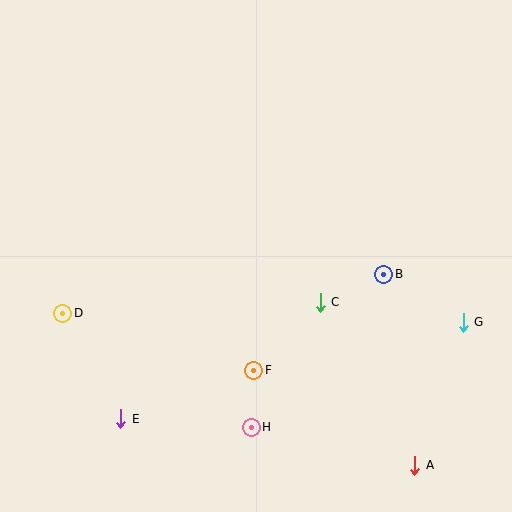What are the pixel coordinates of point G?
Point G is at (463, 322).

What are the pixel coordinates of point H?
Point H is at (251, 428).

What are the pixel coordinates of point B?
Point B is at (384, 274).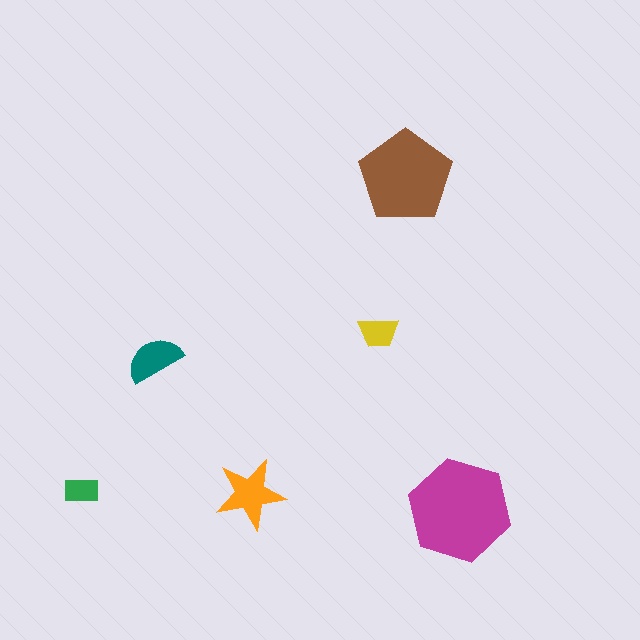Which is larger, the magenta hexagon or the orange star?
The magenta hexagon.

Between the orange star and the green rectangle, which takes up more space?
The orange star.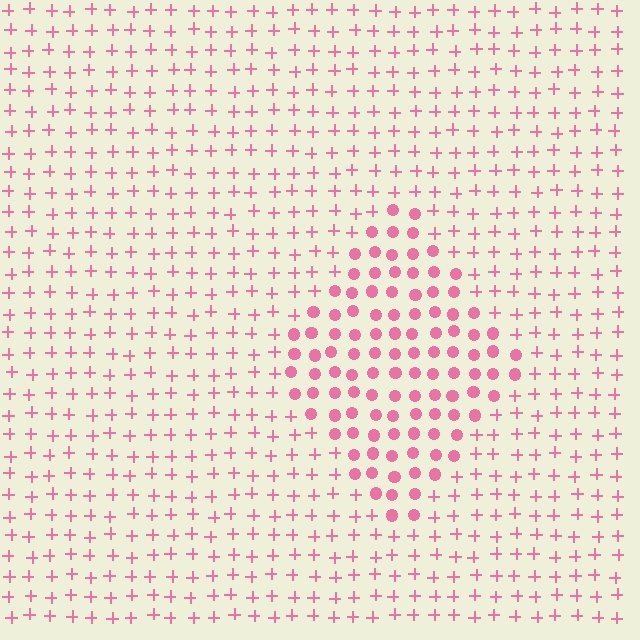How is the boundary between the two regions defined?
The boundary is defined by a change in element shape: circles inside vs. plus signs outside. All elements share the same color and spacing.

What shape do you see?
I see a diamond.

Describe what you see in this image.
The image is filled with small pink elements arranged in a uniform grid. A diamond-shaped region contains circles, while the surrounding area contains plus signs. The boundary is defined purely by the change in element shape.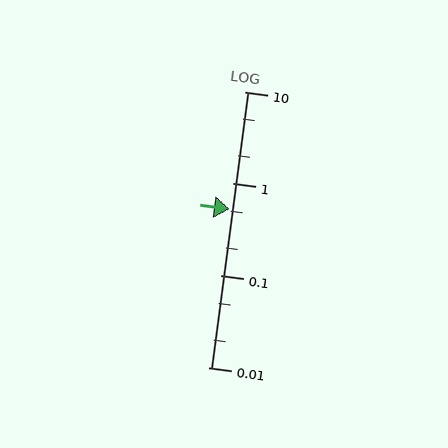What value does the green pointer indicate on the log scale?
The pointer indicates approximately 0.53.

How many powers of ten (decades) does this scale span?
The scale spans 3 decades, from 0.01 to 10.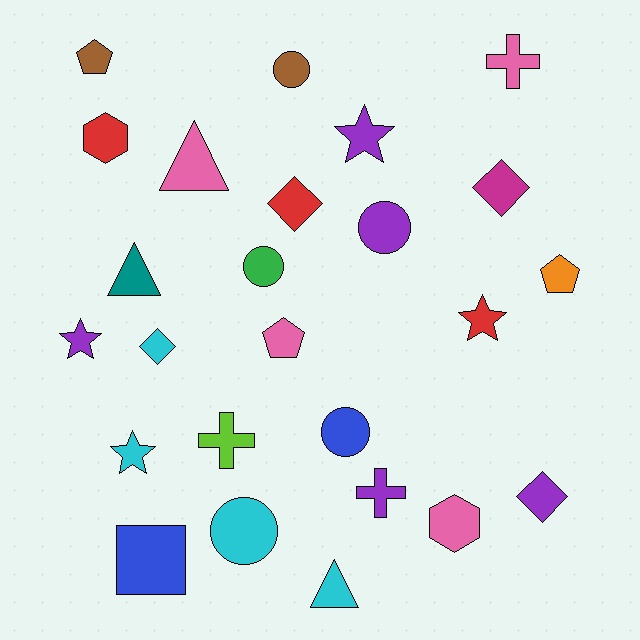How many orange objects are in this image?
There is 1 orange object.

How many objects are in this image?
There are 25 objects.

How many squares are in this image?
There is 1 square.